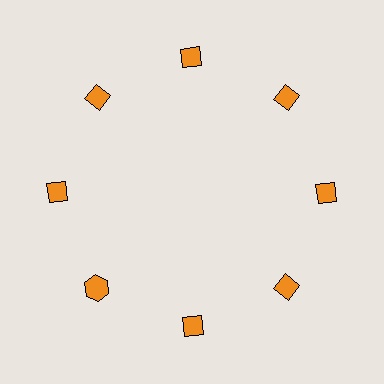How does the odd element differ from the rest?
It has a different shape: hexagon instead of diamond.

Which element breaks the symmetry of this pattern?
The orange hexagon at roughly the 8 o'clock position breaks the symmetry. All other shapes are orange diamonds.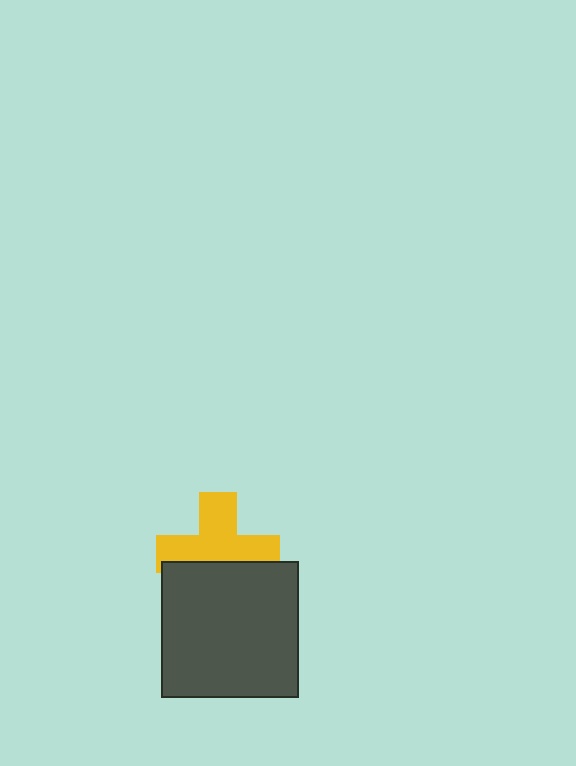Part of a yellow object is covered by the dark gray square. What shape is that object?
It is a cross.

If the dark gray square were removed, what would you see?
You would see the complete yellow cross.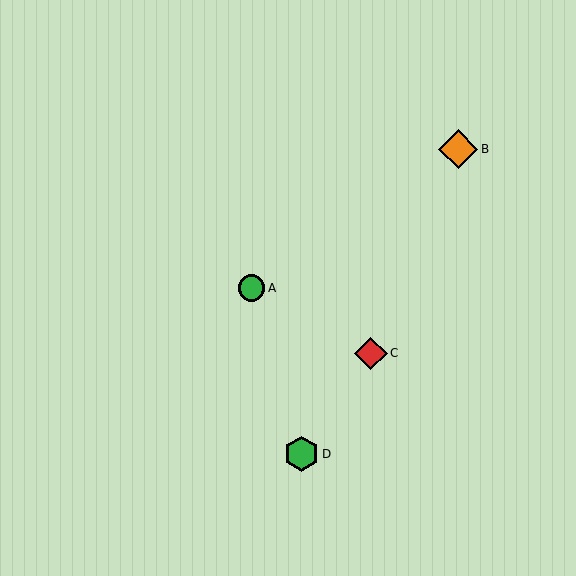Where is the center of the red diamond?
The center of the red diamond is at (371, 353).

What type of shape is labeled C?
Shape C is a red diamond.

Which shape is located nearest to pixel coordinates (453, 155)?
The orange diamond (labeled B) at (458, 149) is nearest to that location.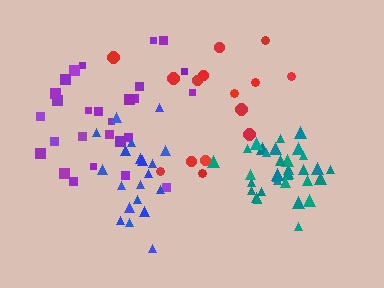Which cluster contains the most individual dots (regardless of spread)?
Teal (34).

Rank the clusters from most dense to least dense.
teal, blue, purple, red.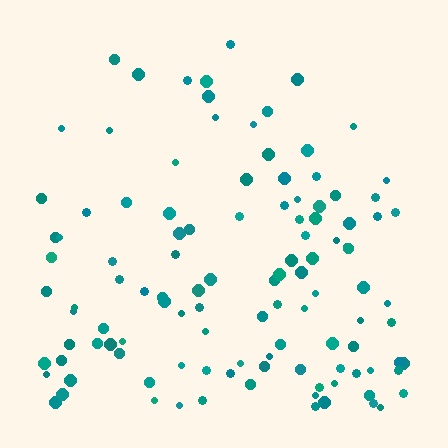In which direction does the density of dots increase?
From top to bottom, with the bottom side densest.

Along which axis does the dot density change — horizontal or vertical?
Vertical.